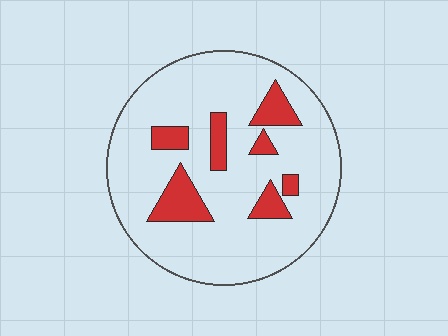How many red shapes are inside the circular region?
7.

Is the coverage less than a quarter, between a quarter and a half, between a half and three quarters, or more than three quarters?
Less than a quarter.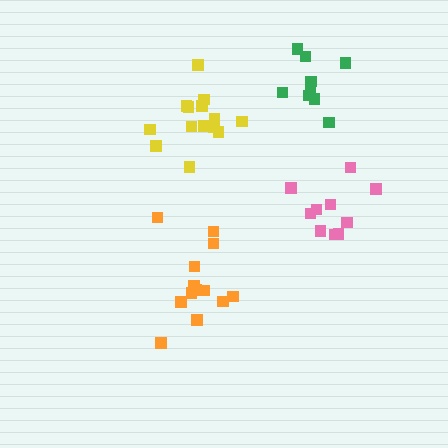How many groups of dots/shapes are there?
There are 4 groups.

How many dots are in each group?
Group 1: 9 dots, Group 2: 13 dots, Group 3: 10 dots, Group 4: 15 dots (47 total).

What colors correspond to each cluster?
The clusters are colored: green, orange, pink, yellow.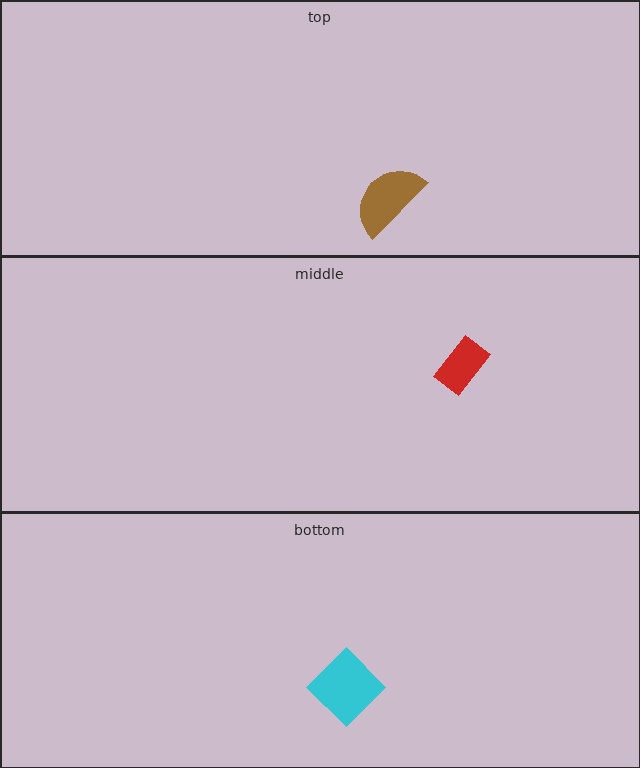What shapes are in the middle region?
The red rectangle.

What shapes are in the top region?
The brown semicircle.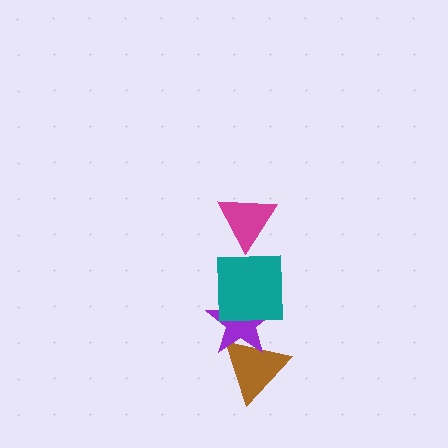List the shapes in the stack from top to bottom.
From top to bottom: the magenta triangle, the teal square, the purple star, the brown triangle.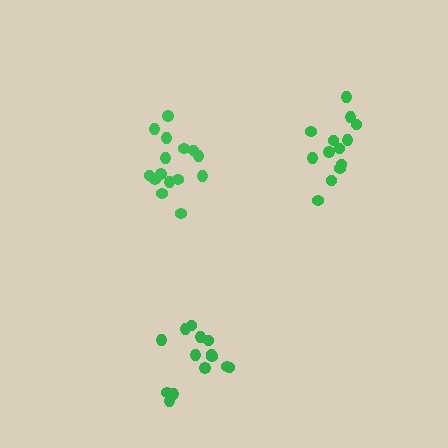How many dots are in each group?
Group 1: 13 dots, Group 2: 16 dots, Group 3: 14 dots (43 total).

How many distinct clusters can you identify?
There are 3 distinct clusters.